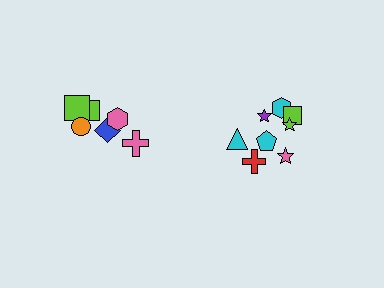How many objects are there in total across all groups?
There are 14 objects.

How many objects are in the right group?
There are 8 objects.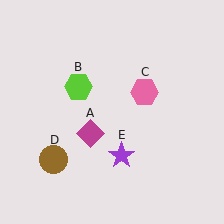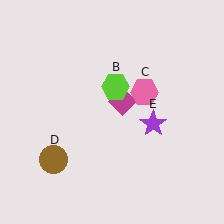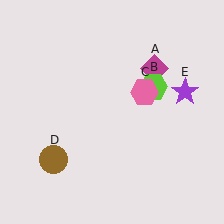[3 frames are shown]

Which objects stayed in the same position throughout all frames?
Pink hexagon (object C) and brown circle (object D) remained stationary.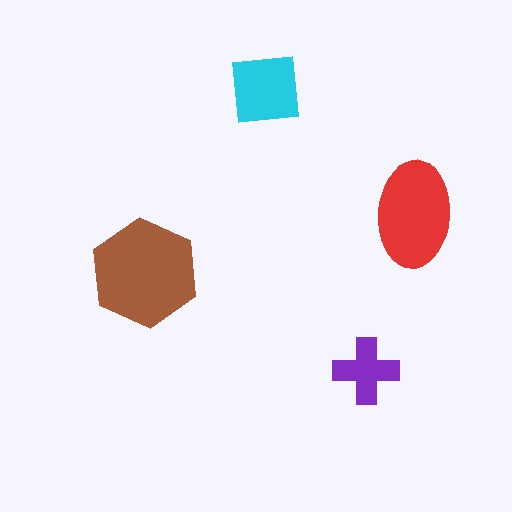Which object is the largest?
The brown hexagon.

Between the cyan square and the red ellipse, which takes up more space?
The red ellipse.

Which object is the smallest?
The purple cross.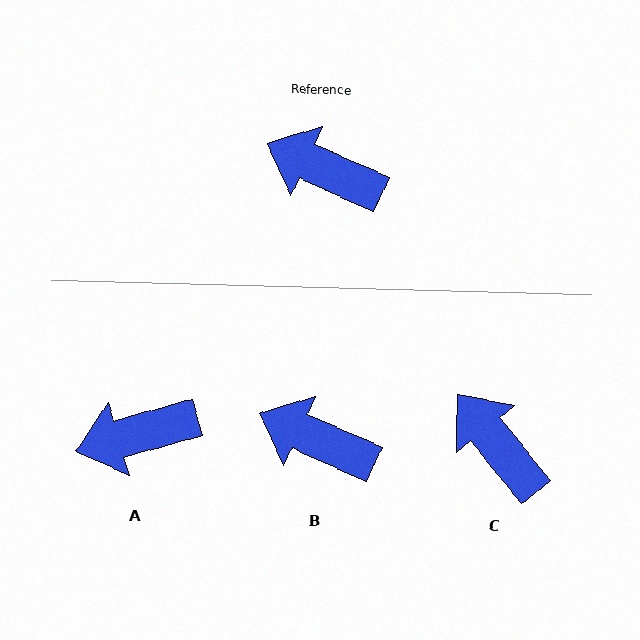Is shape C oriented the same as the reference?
No, it is off by about 27 degrees.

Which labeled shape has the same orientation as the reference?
B.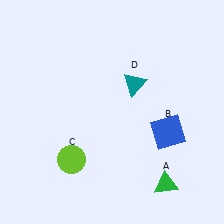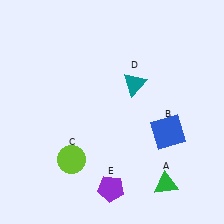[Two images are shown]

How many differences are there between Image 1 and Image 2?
There is 1 difference between the two images.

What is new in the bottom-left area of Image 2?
A purple pentagon (E) was added in the bottom-left area of Image 2.